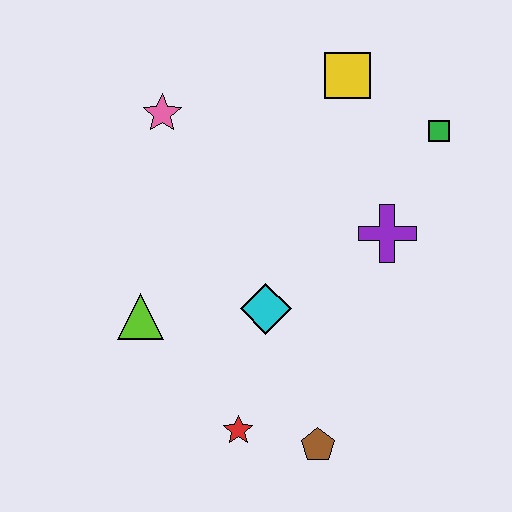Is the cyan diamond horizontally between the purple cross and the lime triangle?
Yes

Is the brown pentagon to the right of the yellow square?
No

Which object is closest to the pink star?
The yellow square is closest to the pink star.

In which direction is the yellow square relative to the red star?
The yellow square is above the red star.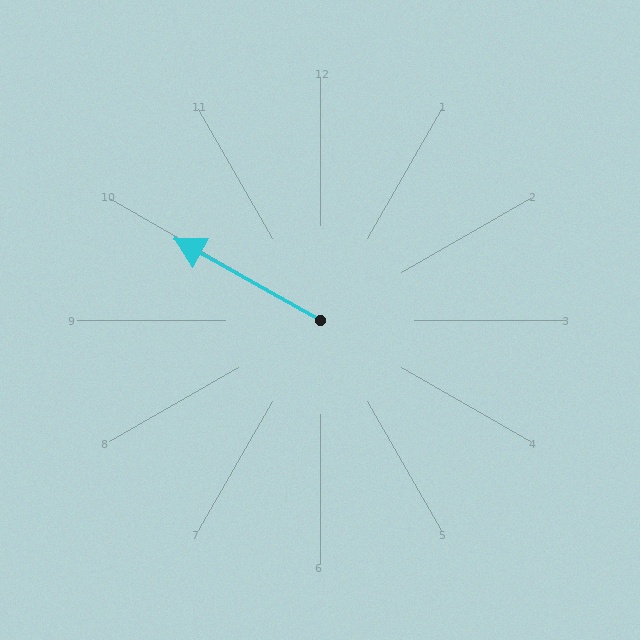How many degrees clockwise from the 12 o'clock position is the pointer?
Approximately 299 degrees.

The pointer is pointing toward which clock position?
Roughly 10 o'clock.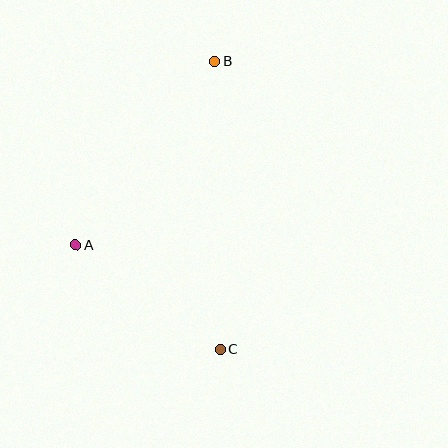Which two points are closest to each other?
Points A and C are closest to each other.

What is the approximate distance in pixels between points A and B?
The distance between A and B is approximately 230 pixels.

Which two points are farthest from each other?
Points B and C are farthest from each other.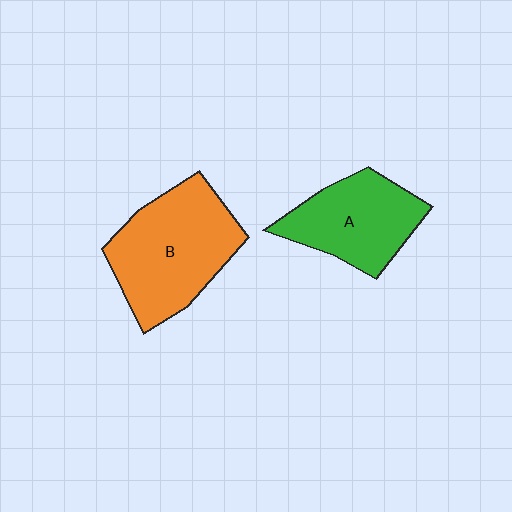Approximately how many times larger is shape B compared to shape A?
Approximately 1.3 times.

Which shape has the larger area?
Shape B (orange).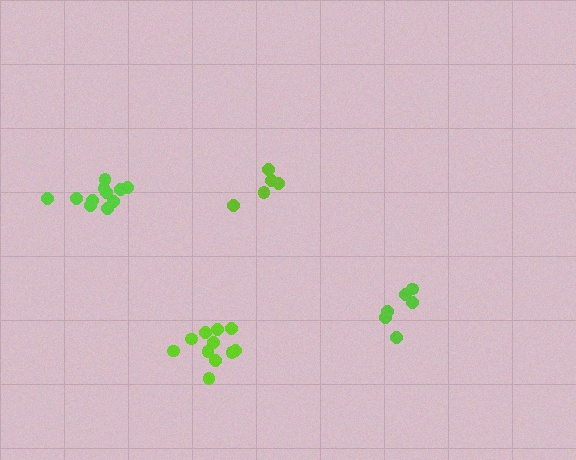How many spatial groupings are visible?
There are 4 spatial groupings.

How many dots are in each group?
Group 1: 5 dots, Group 2: 11 dots, Group 3: 6 dots, Group 4: 11 dots (33 total).